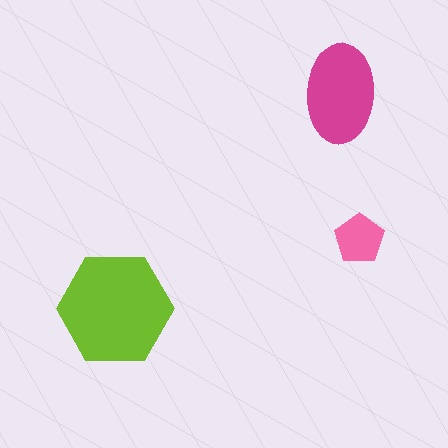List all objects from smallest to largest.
The pink pentagon, the magenta ellipse, the lime hexagon.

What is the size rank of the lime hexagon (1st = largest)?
1st.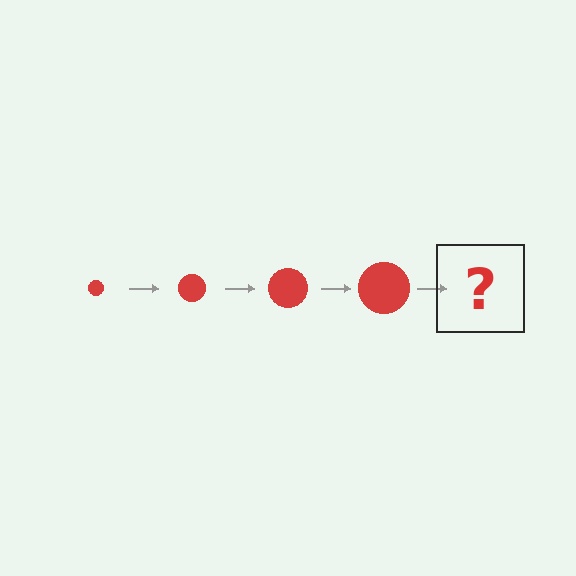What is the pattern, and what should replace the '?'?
The pattern is that the circle gets progressively larger each step. The '?' should be a red circle, larger than the previous one.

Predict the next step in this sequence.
The next step is a red circle, larger than the previous one.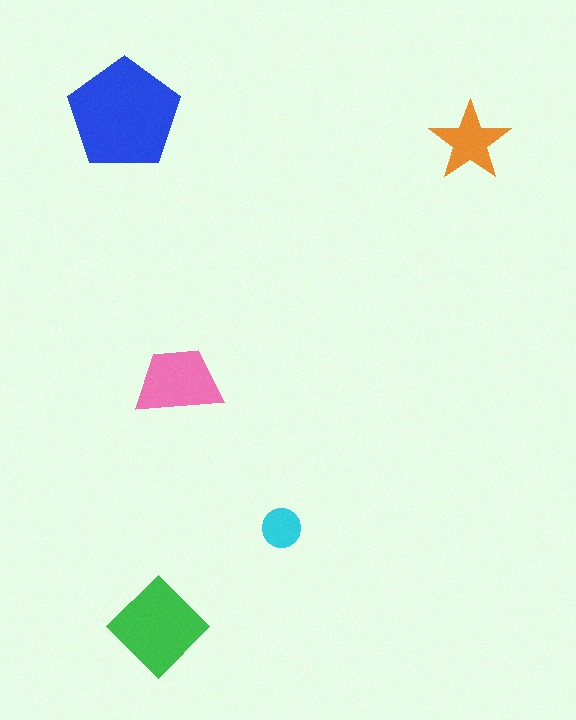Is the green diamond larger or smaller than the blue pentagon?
Smaller.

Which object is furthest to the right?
The orange star is rightmost.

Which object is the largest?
The blue pentagon.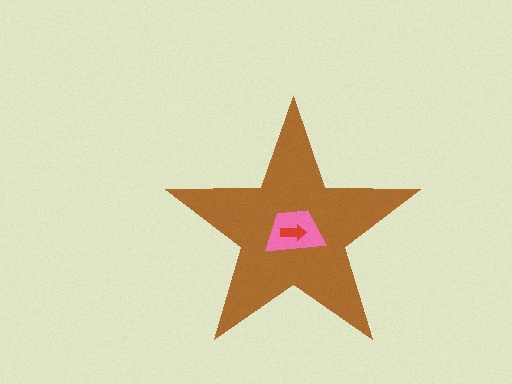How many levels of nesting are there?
3.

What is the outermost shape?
The brown star.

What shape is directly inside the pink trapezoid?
The red arrow.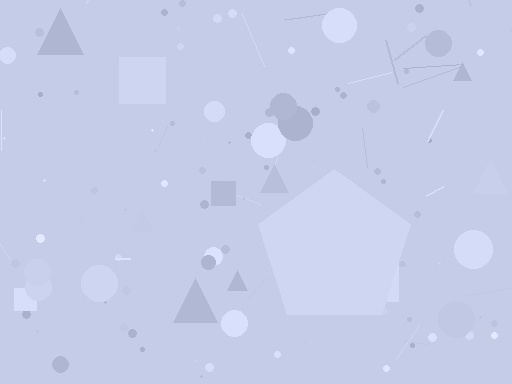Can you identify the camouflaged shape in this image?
The camouflaged shape is a pentagon.